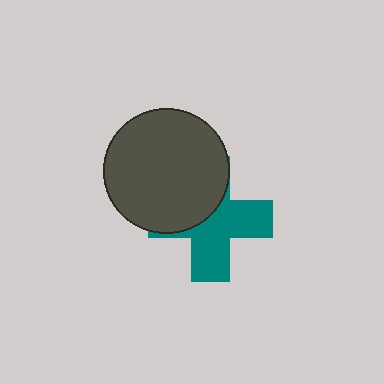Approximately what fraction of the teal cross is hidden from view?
Roughly 45% of the teal cross is hidden behind the dark gray circle.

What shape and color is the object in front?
The object in front is a dark gray circle.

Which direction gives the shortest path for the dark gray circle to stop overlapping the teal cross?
Moving toward the upper-left gives the shortest separation.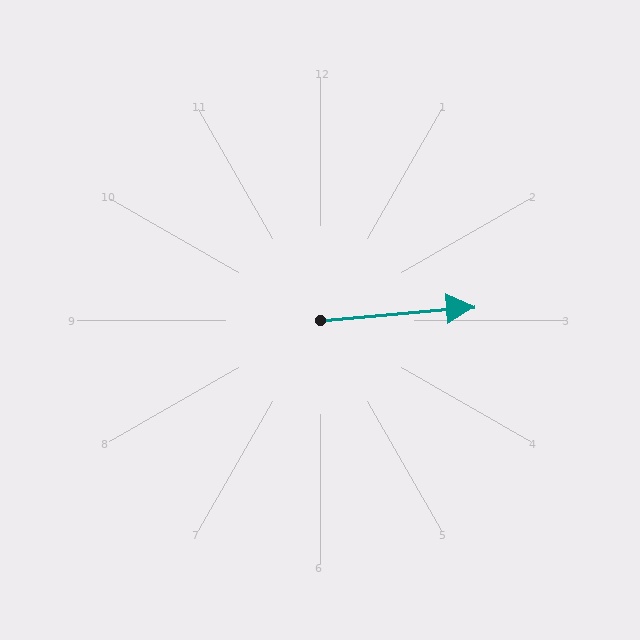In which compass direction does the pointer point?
East.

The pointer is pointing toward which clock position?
Roughly 3 o'clock.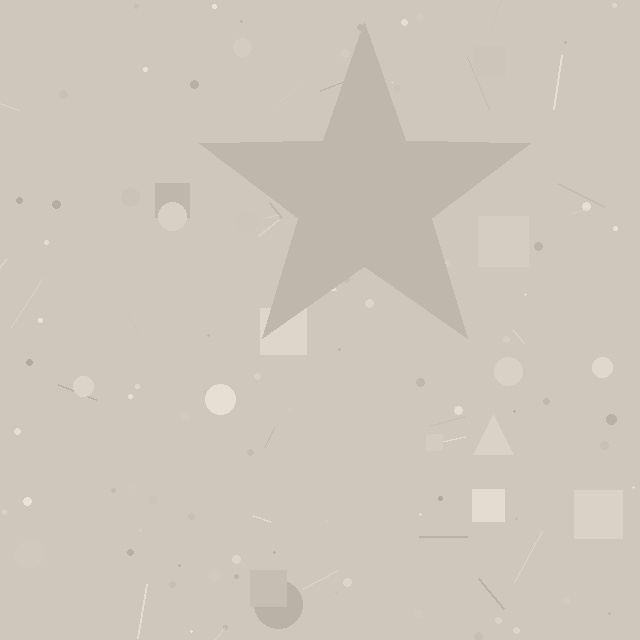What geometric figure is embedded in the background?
A star is embedded in the background.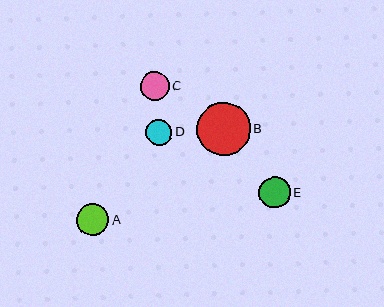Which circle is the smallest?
Circle D is the smallest with a size of approximately 26 pixels.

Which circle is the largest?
Circle B is the largest with a size of approximately 53 pixels.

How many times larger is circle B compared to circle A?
Circle B is approximately 1.7 times the size of circle A.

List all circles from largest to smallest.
From largest to smallest: B, A, E, C, D.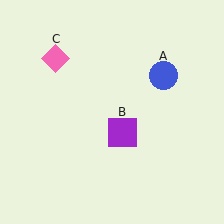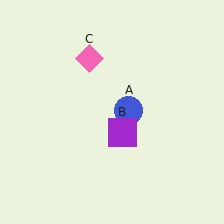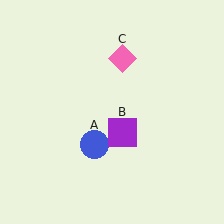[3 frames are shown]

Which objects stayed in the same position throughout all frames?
Purple square (object B) remained stationary.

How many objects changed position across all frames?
2 objects changed position: blue circle (object A), pink diamond (object C).